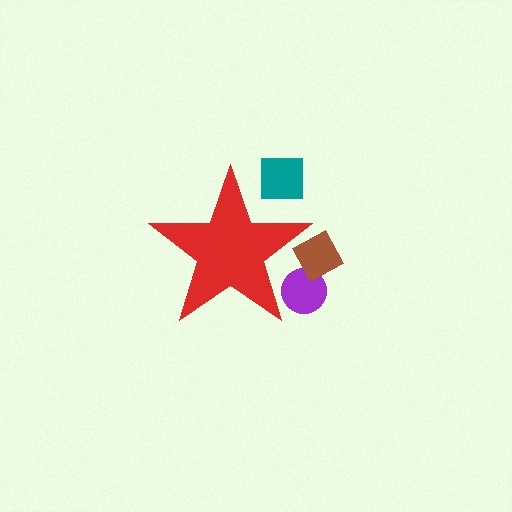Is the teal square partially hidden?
Yes, the teal square is partially hidden behind the red star.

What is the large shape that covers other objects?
A red star.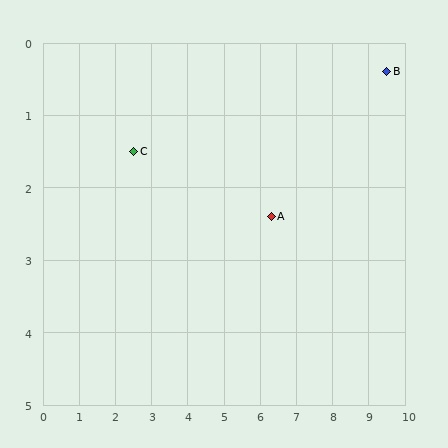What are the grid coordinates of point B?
Point B is at approximately (9.5, 0.4).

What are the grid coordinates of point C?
Point C is at approximately (2.5, 1.5).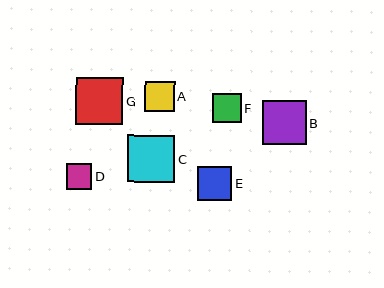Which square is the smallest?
Square D is the smallest with a size of approximately 25 pixels.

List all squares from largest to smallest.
From largest to smallest: C, G, B, E, A, F, D.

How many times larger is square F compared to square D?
Square F is approximately 1.1 times the size of square D.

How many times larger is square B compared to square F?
Square B is approximately 1.5 times the size of square F.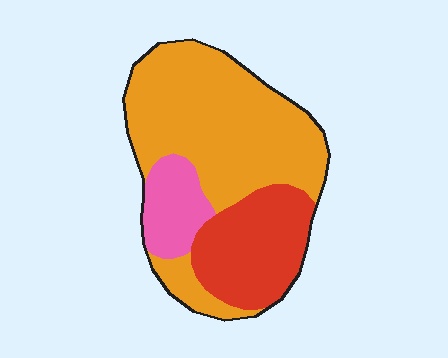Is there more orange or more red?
Orange.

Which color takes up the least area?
Pink, at roughly 15%.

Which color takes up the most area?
Orange, at roughly 60%.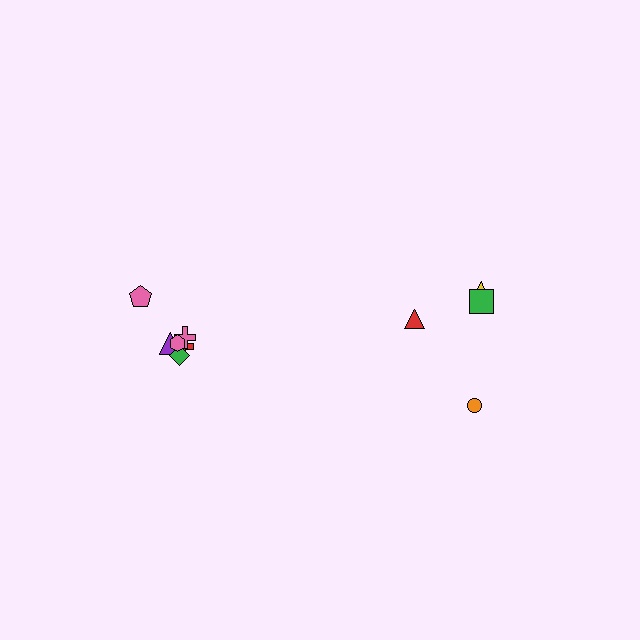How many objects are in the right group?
There are 4 objects.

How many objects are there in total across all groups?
There are 10 objects.